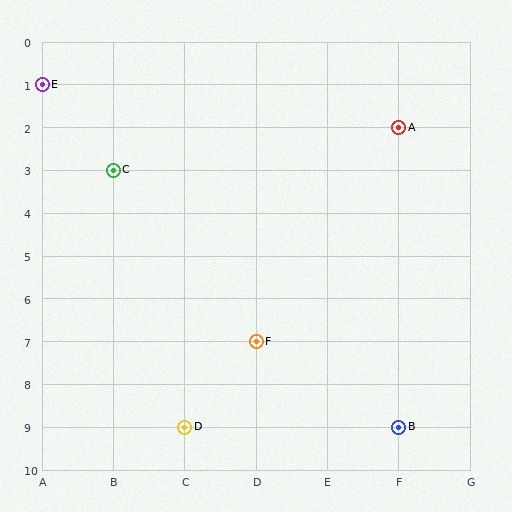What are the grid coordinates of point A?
Point A is at grid coordinates (F, 2).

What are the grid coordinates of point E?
Point E is at grid coordinates (A, 1).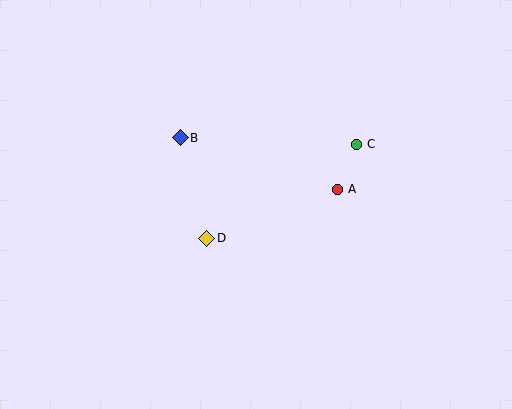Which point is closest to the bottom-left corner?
Point D is closest to the bottom-left corner.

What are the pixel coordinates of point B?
Point B is at (180, 138).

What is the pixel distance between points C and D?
The distance between C and D is 177 pixels.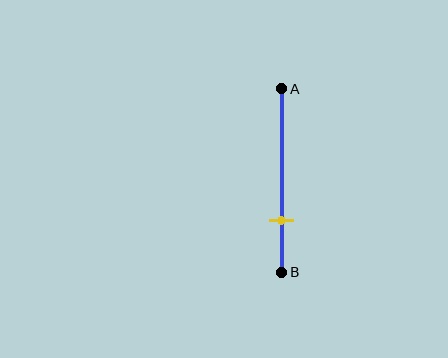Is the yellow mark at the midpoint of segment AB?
No, the mark is at about 70% from A, not at the 50% midpoint.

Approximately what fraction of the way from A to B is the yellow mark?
The yellow mark is approximately 70% of the way from A to B.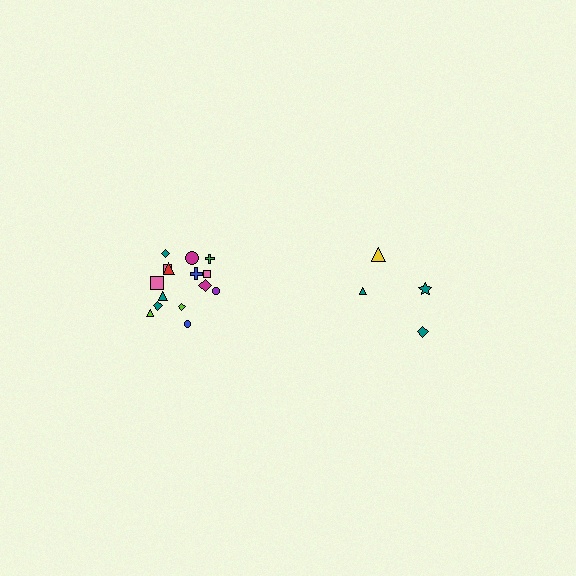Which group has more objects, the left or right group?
The left group.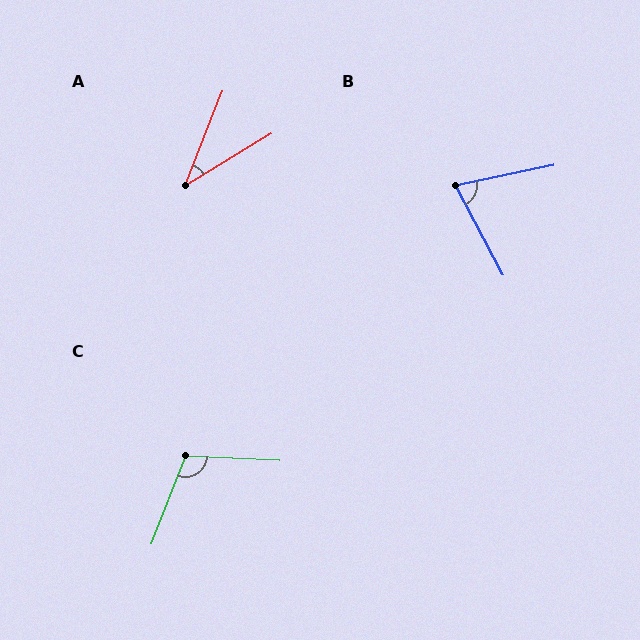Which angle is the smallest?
A, at approximately 37 degrees.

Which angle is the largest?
C, at approximately 109 degrees.